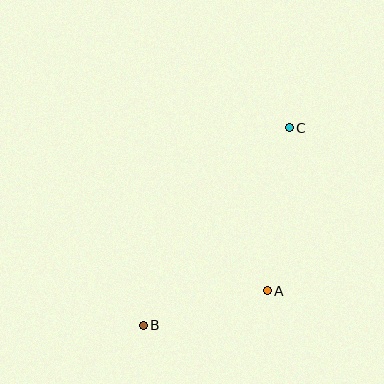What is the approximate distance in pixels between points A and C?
The distance between A and C is approximately 165 pixels.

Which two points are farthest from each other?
Points B and C are farthest from each other.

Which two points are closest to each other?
Points A and B are closest to each other.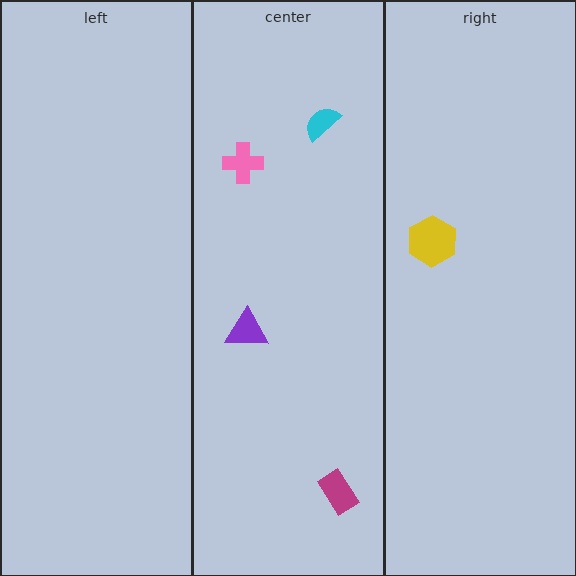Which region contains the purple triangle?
The center region.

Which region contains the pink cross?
The center region.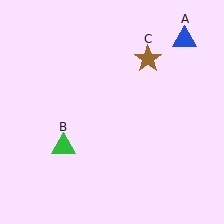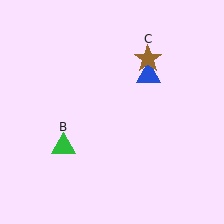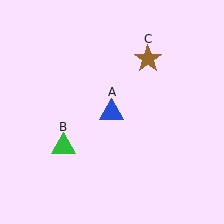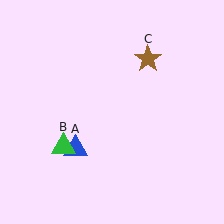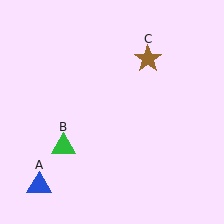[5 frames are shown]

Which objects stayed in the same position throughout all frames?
Green triangle (object B) and brown star (object C) remained stationary.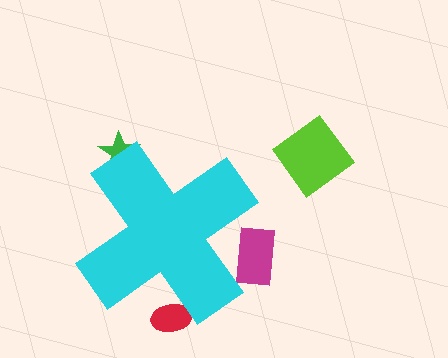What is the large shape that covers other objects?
A cyan cross.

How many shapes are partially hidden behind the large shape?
3 shapes are partially hidden.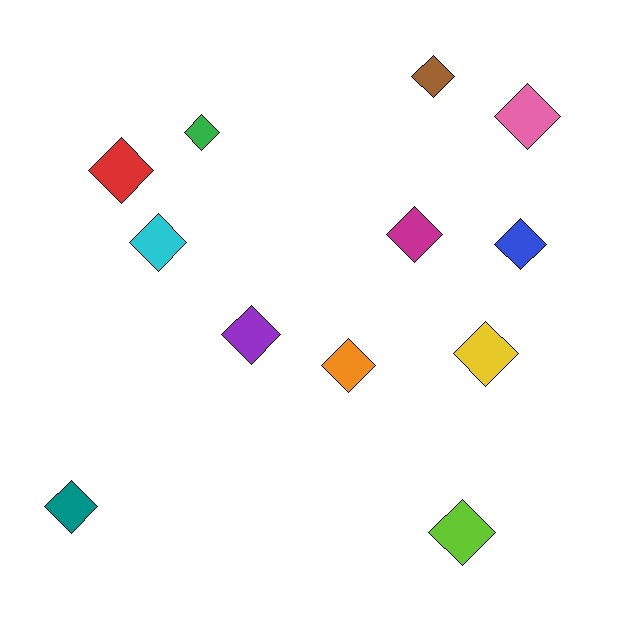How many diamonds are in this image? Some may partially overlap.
There are 12 diamonds.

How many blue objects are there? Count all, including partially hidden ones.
There is 1 blue object.